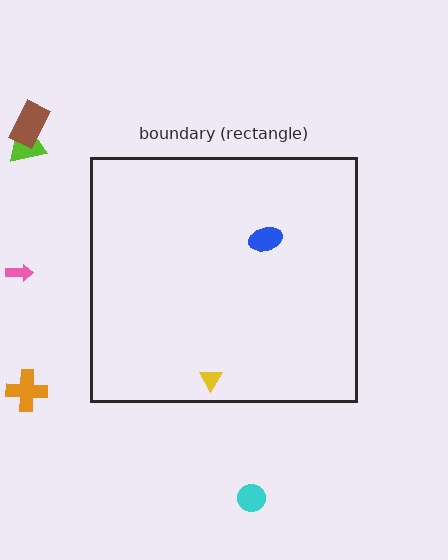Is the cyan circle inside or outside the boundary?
Outside.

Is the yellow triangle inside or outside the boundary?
Inside.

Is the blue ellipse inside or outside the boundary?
Inside.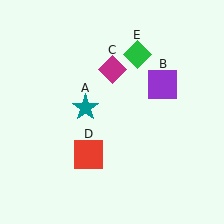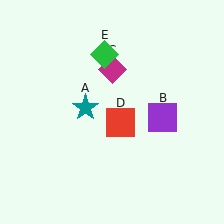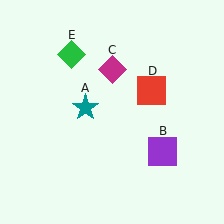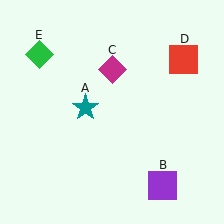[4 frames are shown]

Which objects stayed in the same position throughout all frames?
Teal star (object A) and magenta diamond (object C) remained stationary.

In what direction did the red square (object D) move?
The red square (object D) moved up and to the right.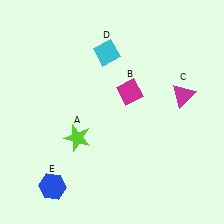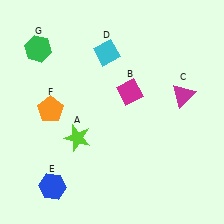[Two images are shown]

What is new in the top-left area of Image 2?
An orange pentagon (F) was added in the top-left area of Image 2.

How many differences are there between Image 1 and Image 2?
There are 2 differences between the two images.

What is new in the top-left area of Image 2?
A green hexagon (G) was added in the top-left area of Image 2.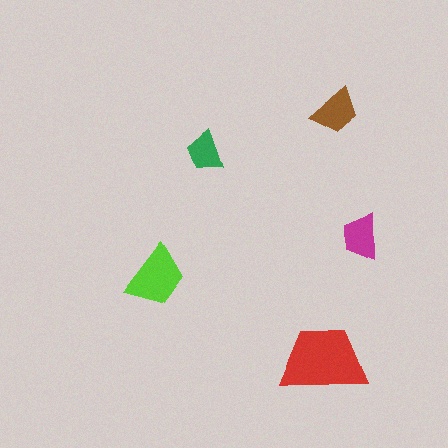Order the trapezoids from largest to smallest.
the red one, the lime one, the brown one, the magenta one, the green one.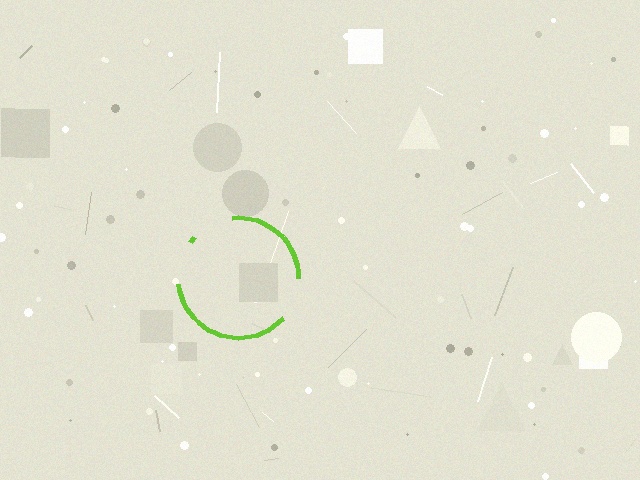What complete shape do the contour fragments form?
The contour fragments form a circle.